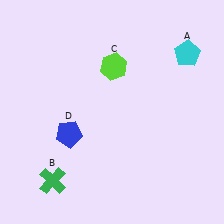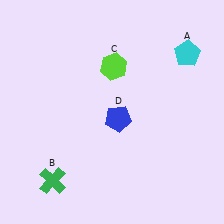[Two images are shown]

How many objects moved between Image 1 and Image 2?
1 object moved between the two images.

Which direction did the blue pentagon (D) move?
The blue pentagon (D) moved right.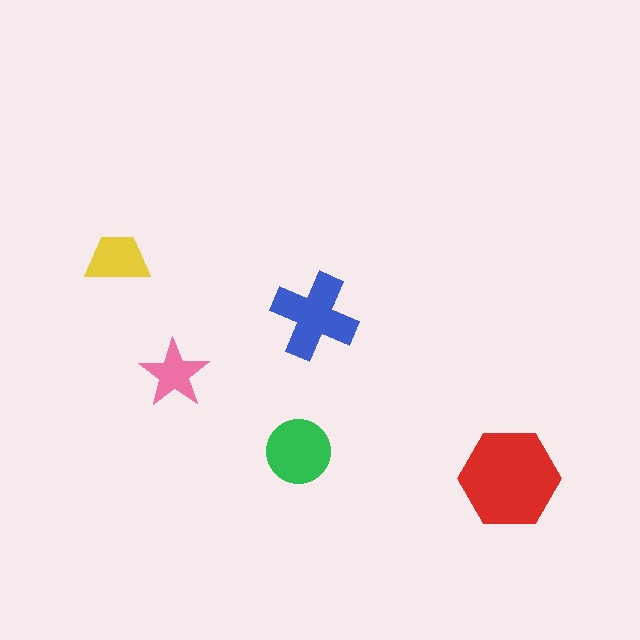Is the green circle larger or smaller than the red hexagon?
Smaller.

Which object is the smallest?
The pink star.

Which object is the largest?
The red hexagon.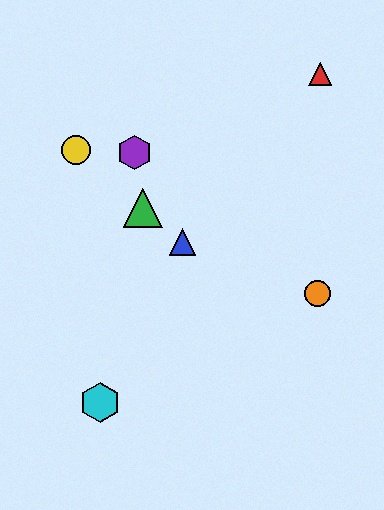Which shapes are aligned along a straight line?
The blue triangle, the green triangle, the yellow circle are aligned along a straight line.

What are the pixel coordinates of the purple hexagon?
The purple hexagon is at (135, 153).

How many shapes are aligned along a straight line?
3 shapes (the blue triangle, the green triangle, the yellow circle) are aligned along a straight line.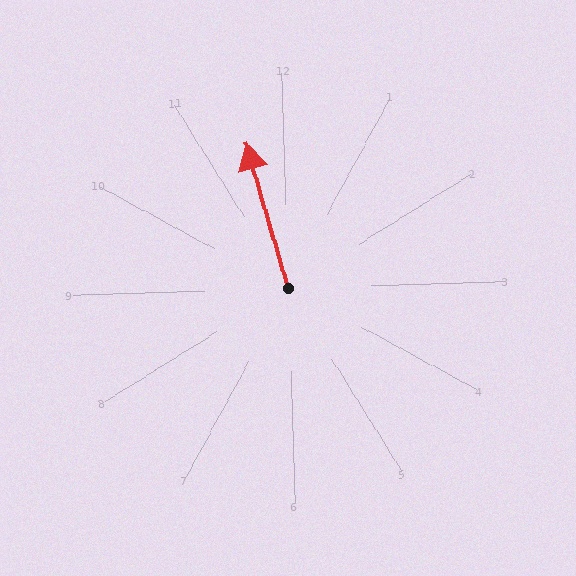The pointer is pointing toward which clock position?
Roughly 12 o'clock.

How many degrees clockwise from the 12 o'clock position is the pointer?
Approximately 346 degrees.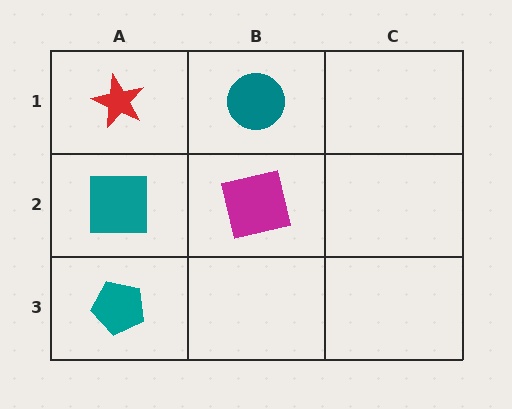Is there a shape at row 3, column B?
No, that cell is empty.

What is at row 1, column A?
A red star.